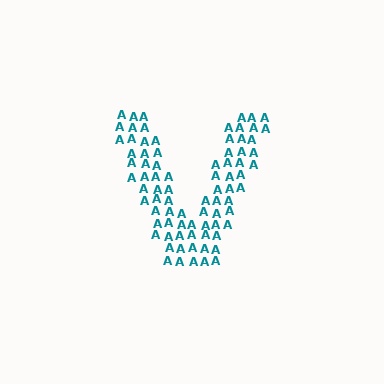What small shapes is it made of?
It is made of small letter A's.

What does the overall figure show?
The overall figure shows the letter V.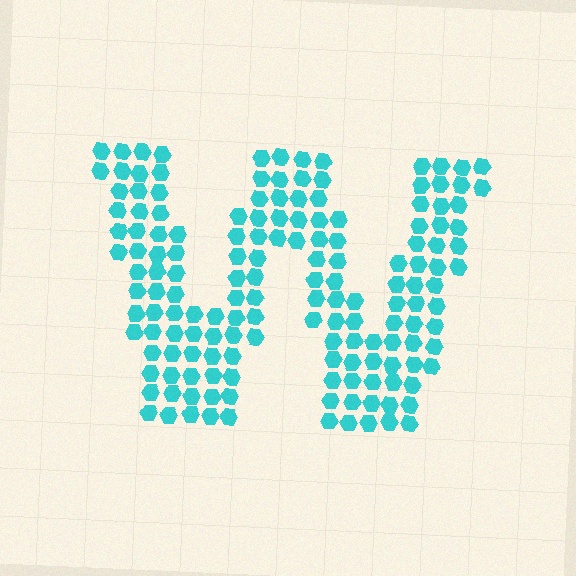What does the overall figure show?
The overall figure shows the letter W.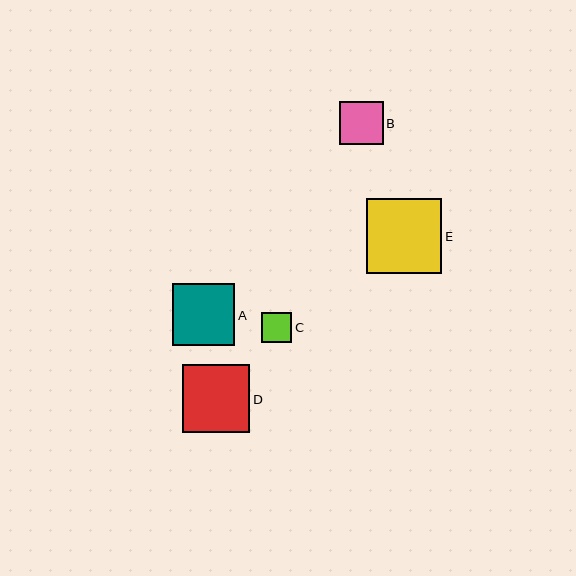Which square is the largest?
Square E is the largest with a size of approximately 75 pixels.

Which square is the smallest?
Square C is the smallest with a size of approximately 31 pixels.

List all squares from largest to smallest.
From largest to smallest: E, D, A, B, C.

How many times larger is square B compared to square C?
Square B is approximately 1.4 times the size of square C.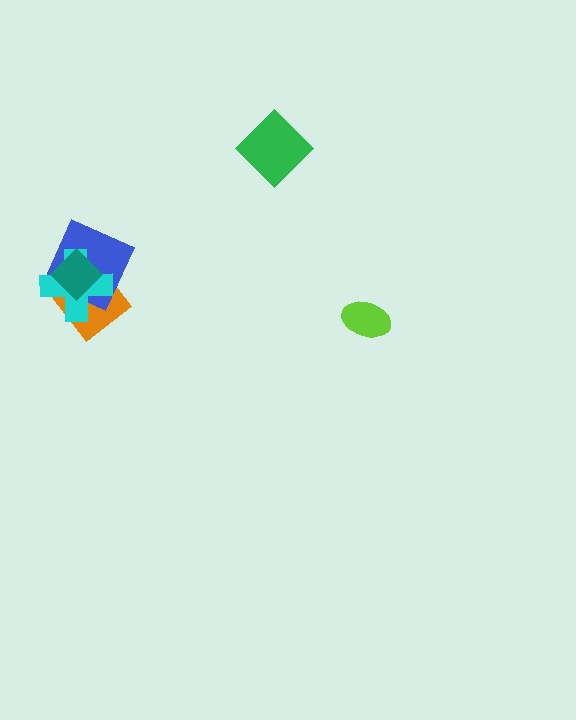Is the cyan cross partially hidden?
Yes, it is partially covered by another shape.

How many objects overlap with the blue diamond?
3 objects overlap with the blue diamond.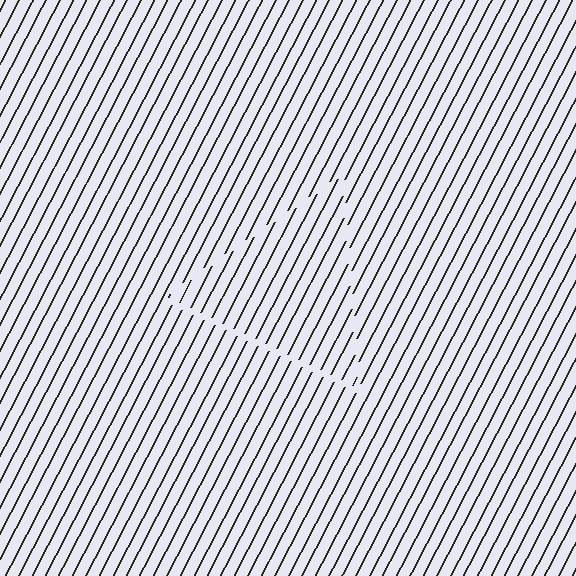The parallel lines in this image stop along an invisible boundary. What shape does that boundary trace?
An illusory triangle. The interior of the shape contains the same grating, shifted by half a period — the contour is defined by the phase discontinuity where line-ends from the inner and outer gratings abut.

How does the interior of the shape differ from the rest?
The interior of the shape contains the same grating, shifted by half a period — the contour is defined by the phase discontinuity where line-ends from the inner and outer gratings abut.